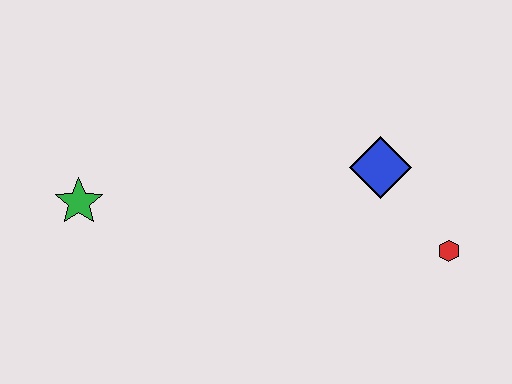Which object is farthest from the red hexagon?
The green star is farthest from the red hexagon.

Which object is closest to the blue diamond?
The red hexagon is closest to the blue diamond.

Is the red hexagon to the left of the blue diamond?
No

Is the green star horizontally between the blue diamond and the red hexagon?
No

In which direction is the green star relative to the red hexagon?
The green star is to the left of the red hexagon.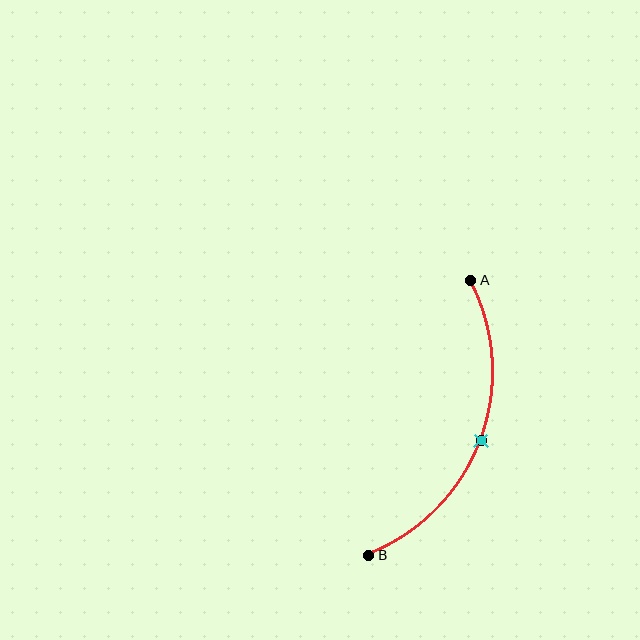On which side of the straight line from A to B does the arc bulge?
The arc bulges to the right of the straight line connecting A and B.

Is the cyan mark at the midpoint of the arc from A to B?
Yes. The cyan mark lies on the arc at equal arc-length from both A and B — it is the arc midpoint.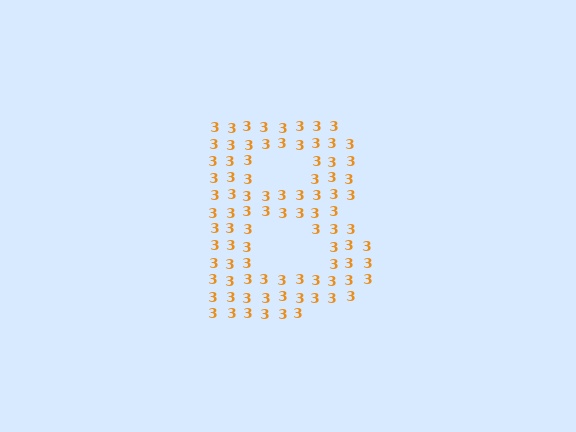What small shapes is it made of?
It is made of small digit 3's.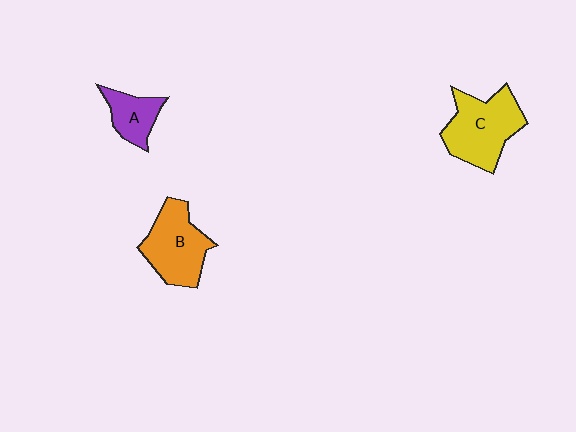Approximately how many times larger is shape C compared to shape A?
Approximately 2.0 times.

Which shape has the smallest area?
Shape A (purple).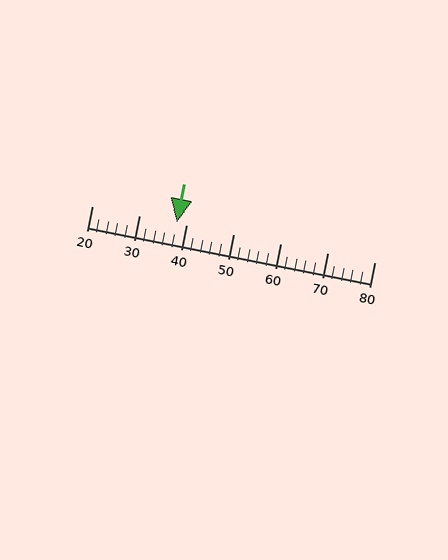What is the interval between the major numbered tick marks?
The major tick marks are spaced 10 units apart.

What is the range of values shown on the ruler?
The ruler shows values from 20 to 80.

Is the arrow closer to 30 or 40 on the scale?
The arrow is closer to 40.